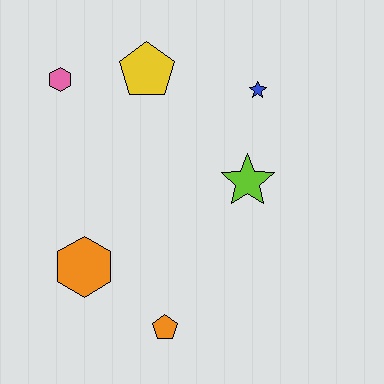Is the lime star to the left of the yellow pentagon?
No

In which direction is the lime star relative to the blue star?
The lime star is below the blue star.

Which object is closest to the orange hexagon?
The orange pentagon is closest to the orange hexagon.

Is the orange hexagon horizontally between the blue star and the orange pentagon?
No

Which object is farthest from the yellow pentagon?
The orange pentagon is farthest from the yellow pentagon.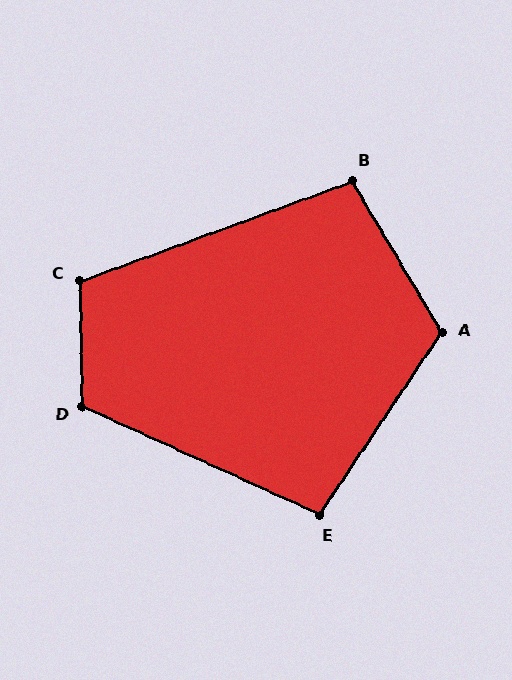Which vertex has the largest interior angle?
D, at approximately 116 degrees.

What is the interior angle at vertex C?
Approximately 109 degrees (obtuse).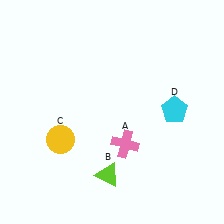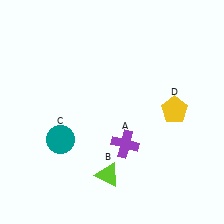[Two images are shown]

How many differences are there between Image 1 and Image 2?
There are 3 differences between the two images.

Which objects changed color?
A changed from pink to purple. C changed from yellow to teal. D changed from cyan to yellow.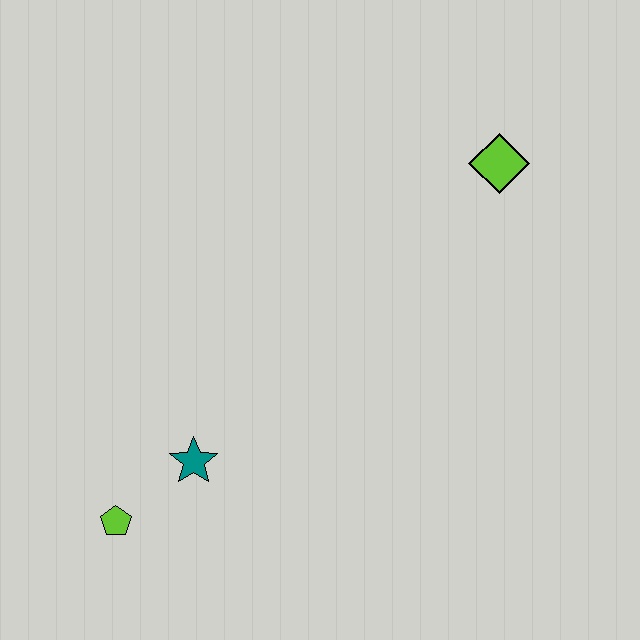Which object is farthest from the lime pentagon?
The lime diamond is farthest from the lime pentagon.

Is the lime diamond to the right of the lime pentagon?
Yes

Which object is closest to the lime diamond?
The teal star is closest to the lime diamond.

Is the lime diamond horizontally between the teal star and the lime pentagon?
No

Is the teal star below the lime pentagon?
No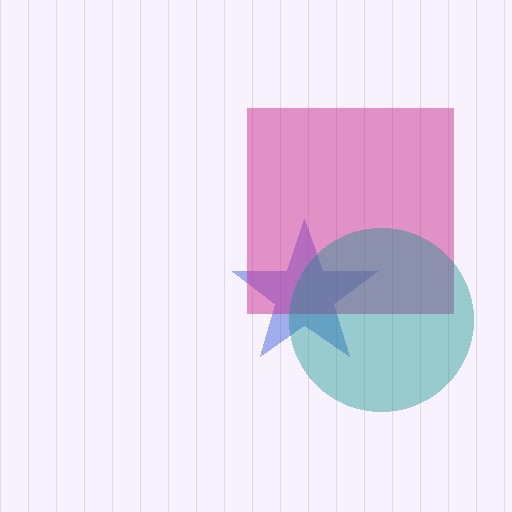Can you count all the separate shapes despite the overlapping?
Yes, there are 3 separate shapes.